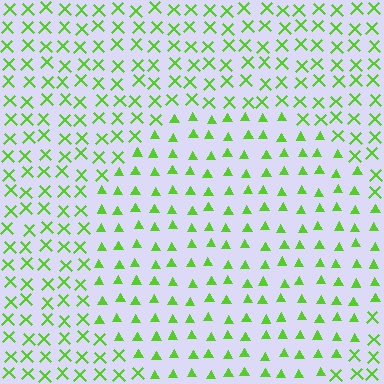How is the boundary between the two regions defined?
The boundary is defined by a change in element shape: triangles inside vs. X marks outside. All elements share the same color and spacing.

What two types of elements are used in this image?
The image uses triangles inside the circle region and X marks outside it.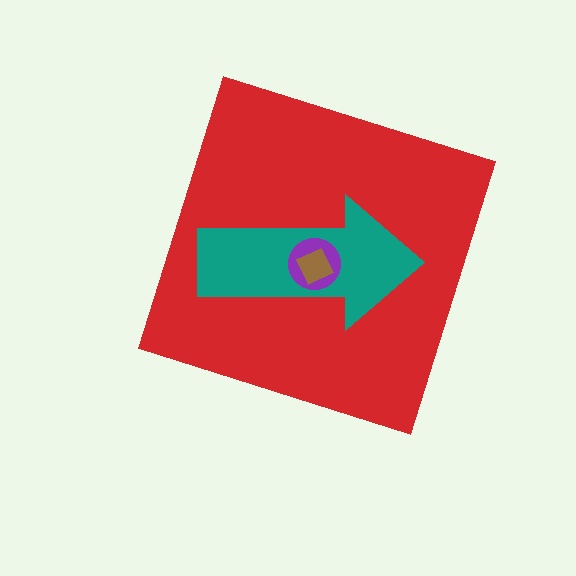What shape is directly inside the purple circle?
The brown square.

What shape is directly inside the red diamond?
The teal arrow.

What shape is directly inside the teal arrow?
The purple circle.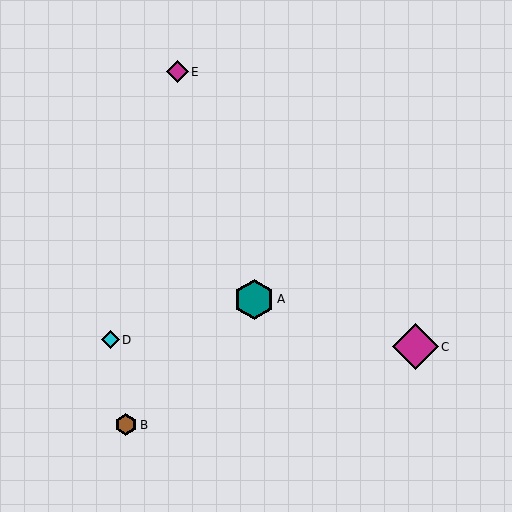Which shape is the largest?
The magenta diamond (labeled C) is the largest.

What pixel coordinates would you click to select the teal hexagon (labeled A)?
Click at (254, 299) to select the teal hexagon A.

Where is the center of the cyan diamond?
The center of the cyan diamond is at (110, 340).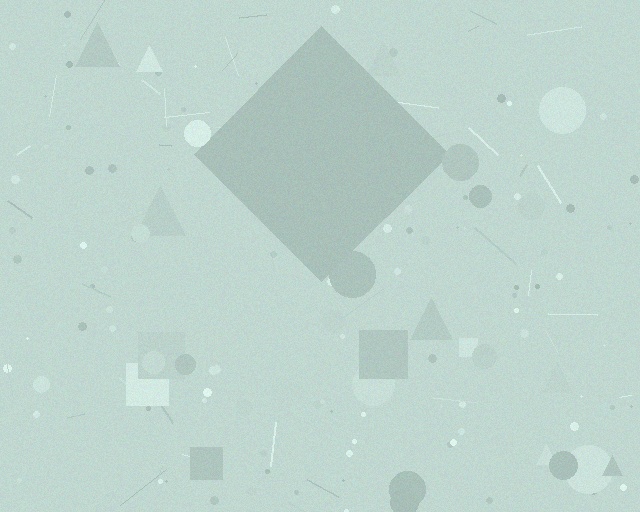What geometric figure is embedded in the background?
A diamond is embedded in the background.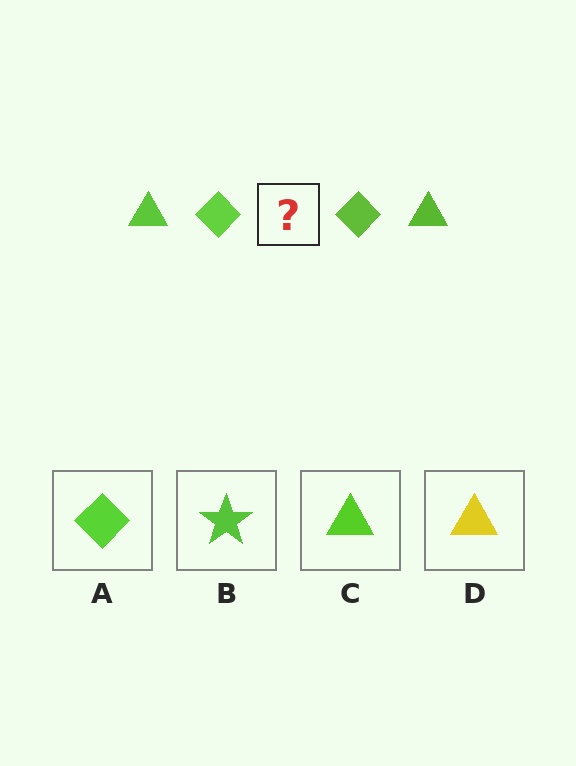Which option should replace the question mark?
Option C.